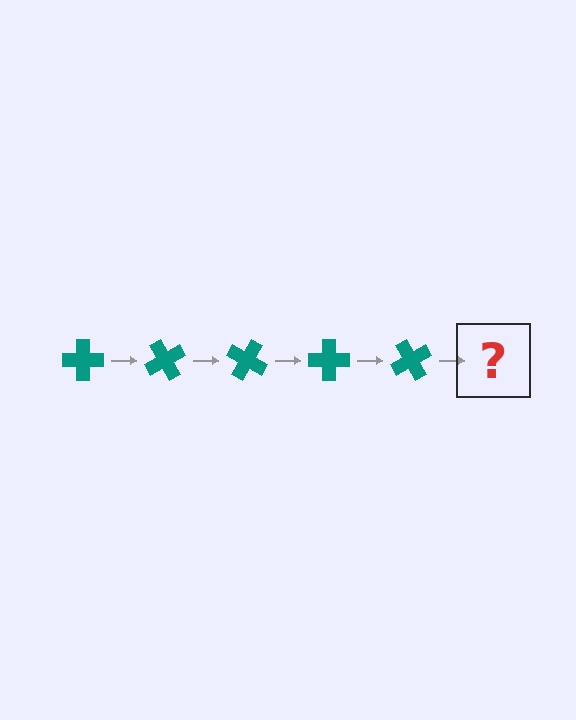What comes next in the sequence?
The next element should be a teal cross rotated 300 degrees.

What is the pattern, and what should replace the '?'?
The pattern is that the cross rotates 60 degrees each step. The '?' should be a teal cross rotated 300 degrees.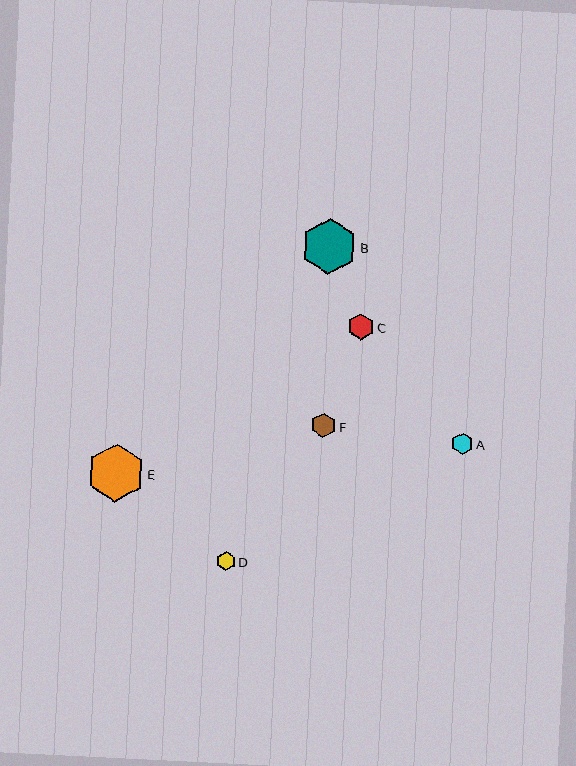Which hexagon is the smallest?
Hexagon D is the smallest with a size of approximately 19 pixels.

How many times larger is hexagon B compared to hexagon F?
Hexagon B is approximately 2.3 times the size of hexagon F.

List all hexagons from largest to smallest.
From largest to smallest: E, B, C, F, A, D.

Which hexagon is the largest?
Hexagon E is the largest with a size of approximately 58 pixels.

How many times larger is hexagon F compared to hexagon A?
Hexagon F is approximately 1.1 times the size of hexagon A.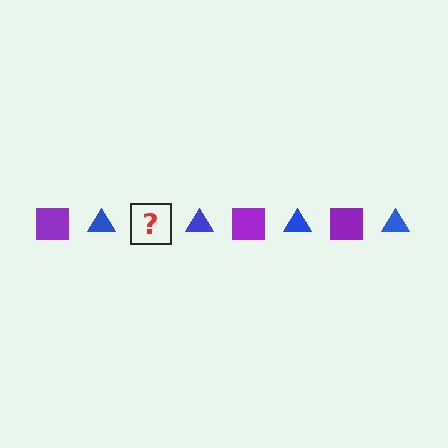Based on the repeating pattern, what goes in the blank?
The blank should be a purple square.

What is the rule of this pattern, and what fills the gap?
The rule is that the pattern alternates between purple square and blue triangle. The gap should be filled with a purple square.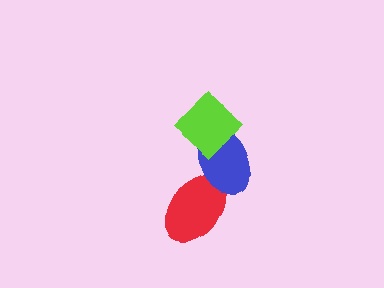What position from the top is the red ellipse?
The red ellipse is 3rd from the top.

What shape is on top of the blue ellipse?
The lime diamond is on top of the blue ellipse.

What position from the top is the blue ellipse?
The blue ellipse is 2nd from the top.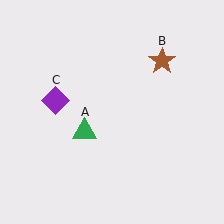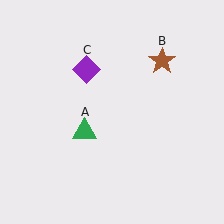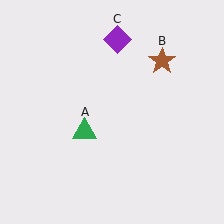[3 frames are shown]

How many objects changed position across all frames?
1 object changed position: purple diamond (object C).